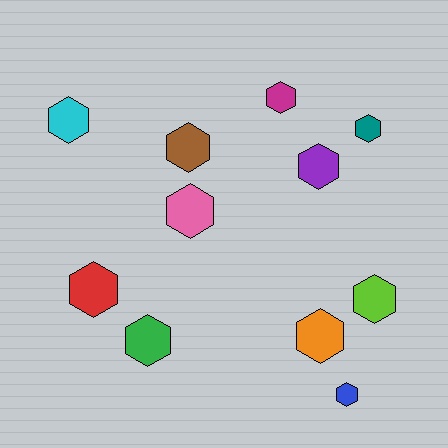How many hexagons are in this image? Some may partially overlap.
There are 11 hexagons.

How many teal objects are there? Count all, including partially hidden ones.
There is 1 teal object.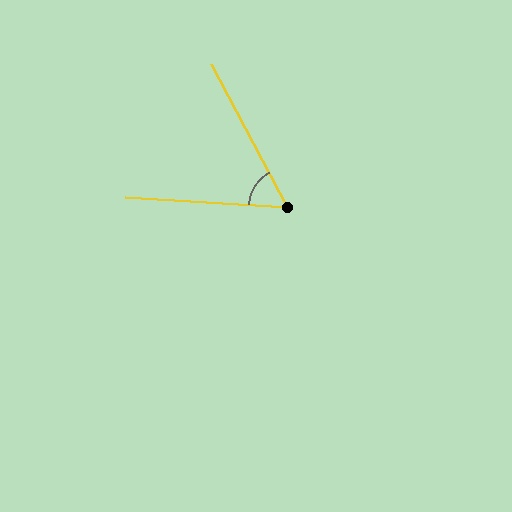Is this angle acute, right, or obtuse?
It is acute.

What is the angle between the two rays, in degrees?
Approximately 58 degrees.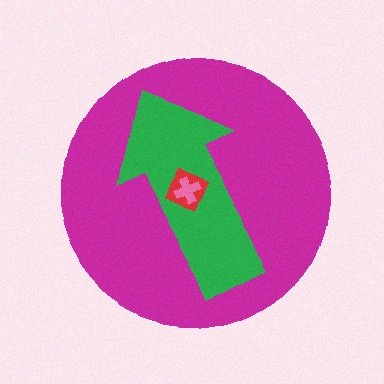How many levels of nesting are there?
4.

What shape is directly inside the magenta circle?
The green arrow.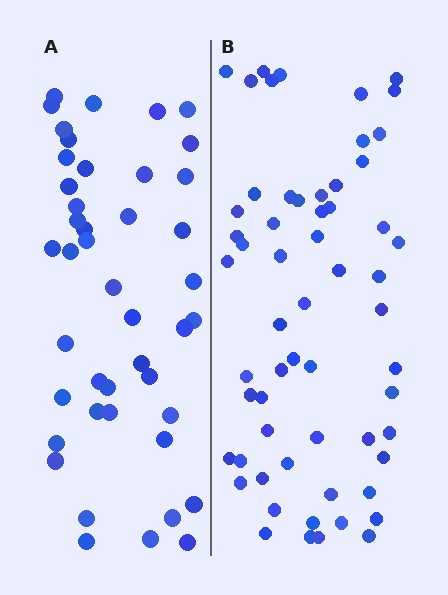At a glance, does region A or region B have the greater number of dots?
Region B (the right region) has more dots.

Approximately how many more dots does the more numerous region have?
Region B has approximately 15 more dots than region A.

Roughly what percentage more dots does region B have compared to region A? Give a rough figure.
About 35% more.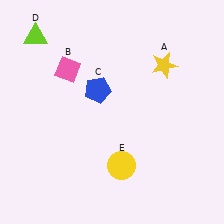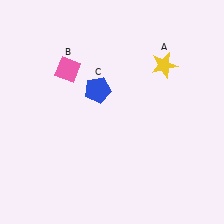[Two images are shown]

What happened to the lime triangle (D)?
The lime triangle (D) was removed in Image 2. It was in the top-left area of Image 1.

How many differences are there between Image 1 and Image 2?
There are 2 differences between the two images.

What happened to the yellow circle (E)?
The yellow circle (E) was removed in Image 2. It was in the bottom-right area of Image 1.